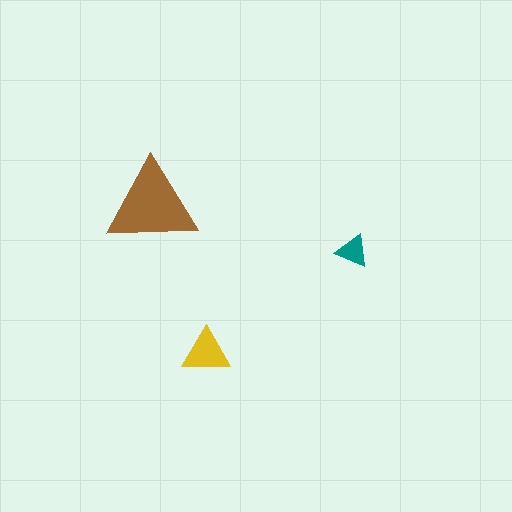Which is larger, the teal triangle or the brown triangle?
The brown one.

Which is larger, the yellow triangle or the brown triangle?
The brown one.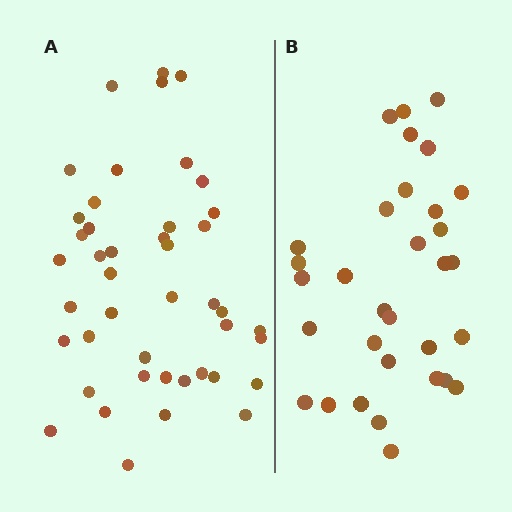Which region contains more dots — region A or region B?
Region A (the left region) has more dots.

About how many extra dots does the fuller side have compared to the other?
Region A has roughly 12 or so more dots than region B.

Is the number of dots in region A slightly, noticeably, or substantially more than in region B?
Region A has noticeably more, but not dramatically so. The ratio is roughly 1.4 to 1.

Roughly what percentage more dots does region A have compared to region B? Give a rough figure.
About 40% more.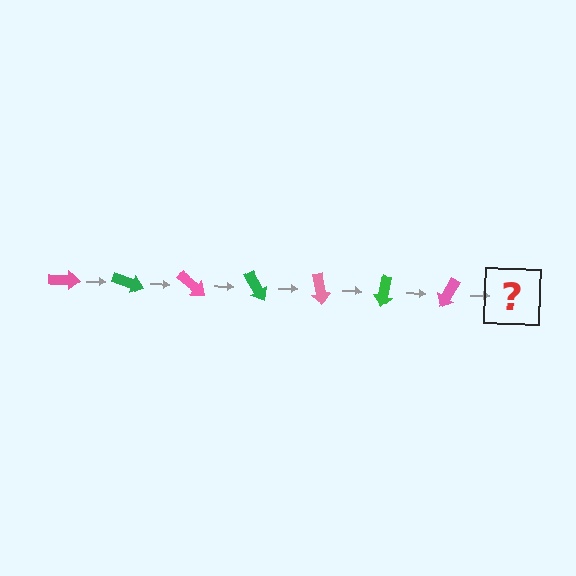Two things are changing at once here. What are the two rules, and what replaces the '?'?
The two rules are that it rotates 20 degrees each step and the color cycles through pink and green. The '?' should be a green arrow, rotated 140 degrees from the start.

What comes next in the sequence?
The next element should be a green arrow, rotated 140 degrees from the start.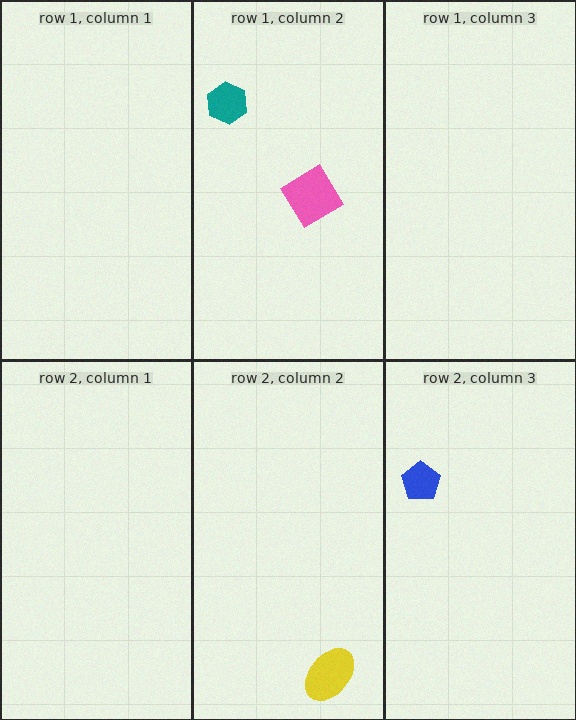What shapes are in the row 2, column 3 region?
The blue pentagon.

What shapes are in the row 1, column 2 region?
The teal hexagon, the pink diamond.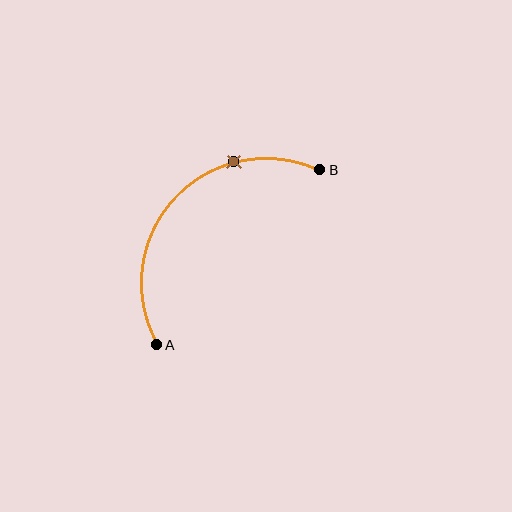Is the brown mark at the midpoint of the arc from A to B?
No. The brown mark lies on the arc but is closer to endpoint B. The arc midpoint would be at the point on the curve equidistant along the arc from both A and B.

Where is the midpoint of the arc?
The arc midpoint is the point on the curve farthest from the straight line joining A and B. It sits above and to the left of that line.